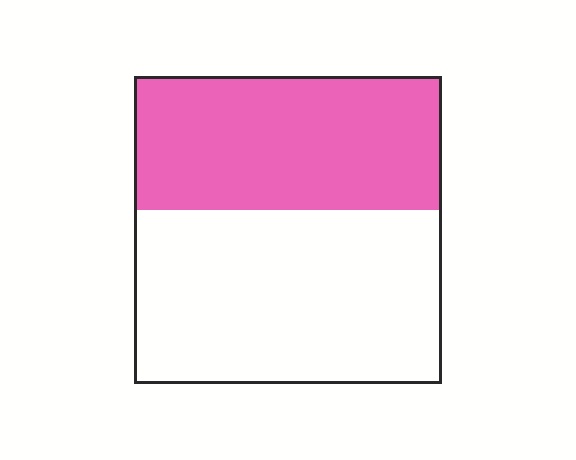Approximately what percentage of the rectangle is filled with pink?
Approximately 45%.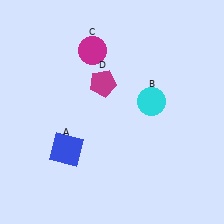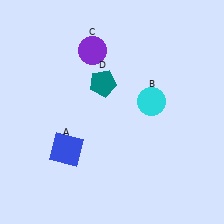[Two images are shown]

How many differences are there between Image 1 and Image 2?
There are 2 differences between the two images.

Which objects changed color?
C changed from magenta to purple. D changed from magenta to teal.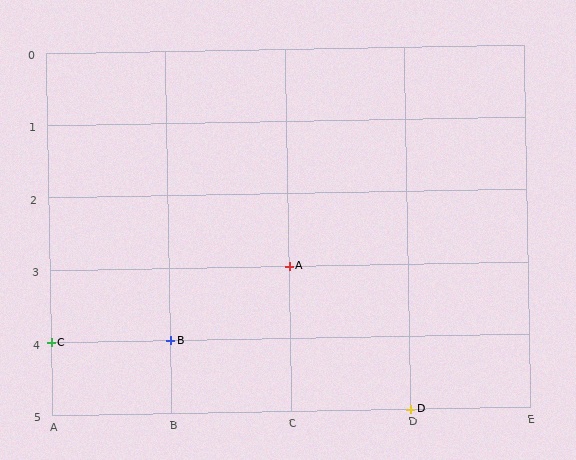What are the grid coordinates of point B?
Point B is at grid coordinates (B, 4).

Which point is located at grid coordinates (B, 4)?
Point B is at (B, 4).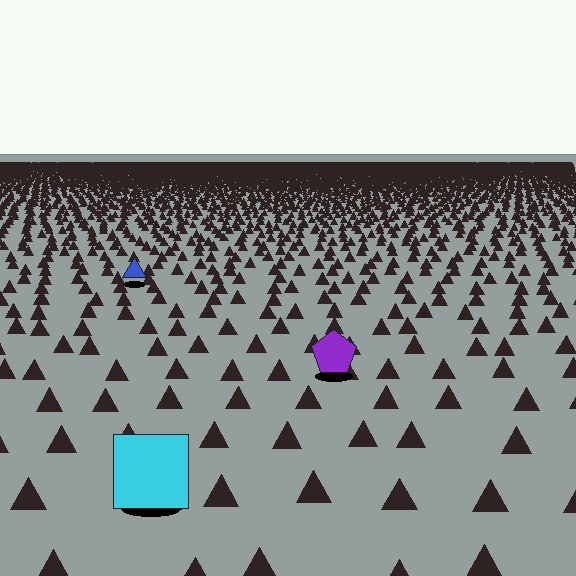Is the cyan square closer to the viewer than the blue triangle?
Yes. The cyan square is closer — you can tell from the texture gradient: the ground texture is coarser near it.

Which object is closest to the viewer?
The cyan square is closest. The texture marks near it are larger and more spread out.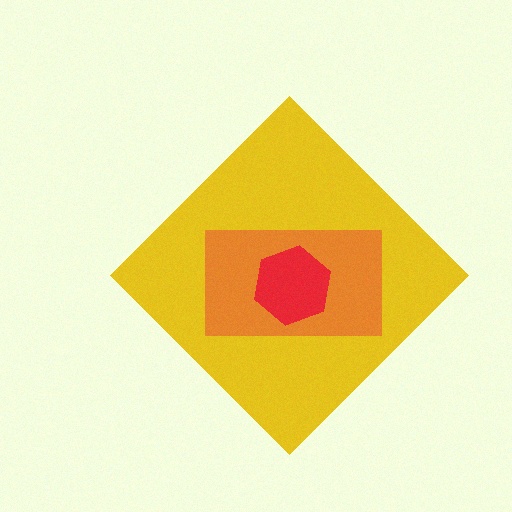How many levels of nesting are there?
3.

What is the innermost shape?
The red hexagon.